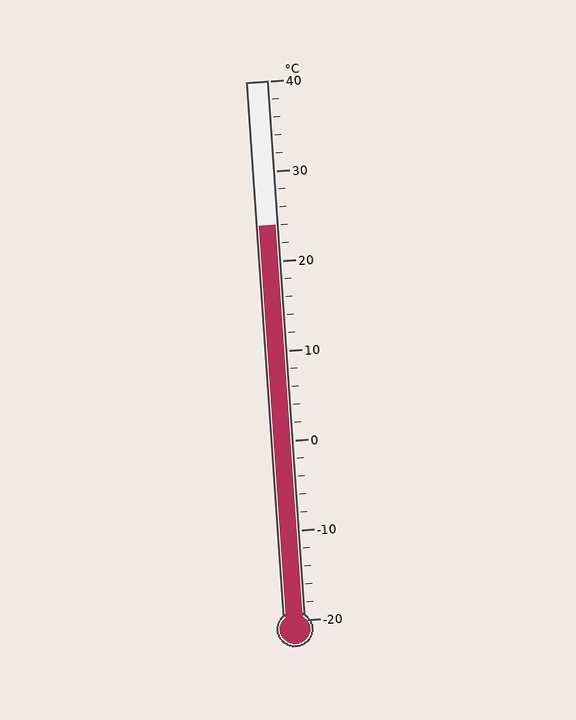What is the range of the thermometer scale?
The thermometer scale ranges from -20°C to 40°C.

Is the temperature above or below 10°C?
The temperature is above 10°C.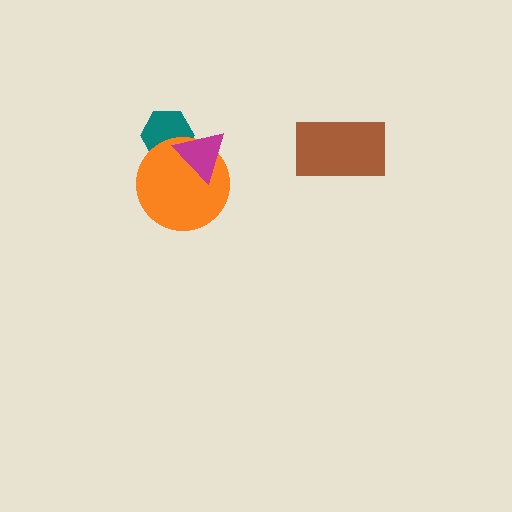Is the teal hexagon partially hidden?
Yes, it is partially covered by another shape.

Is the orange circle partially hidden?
Yes, it is partially covered by another shape.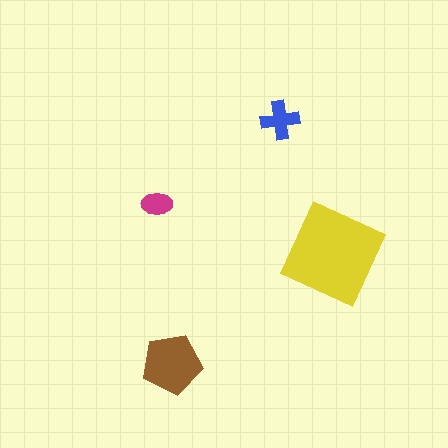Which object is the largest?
The yellow square.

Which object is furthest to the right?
The yellow square is rightmost.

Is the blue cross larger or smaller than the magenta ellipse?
Larger.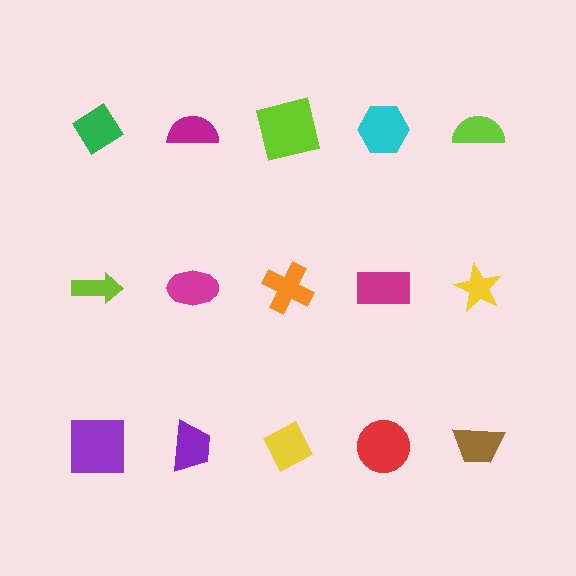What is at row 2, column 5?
A yellow star.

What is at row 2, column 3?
An orange cross.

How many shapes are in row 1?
5 shapes.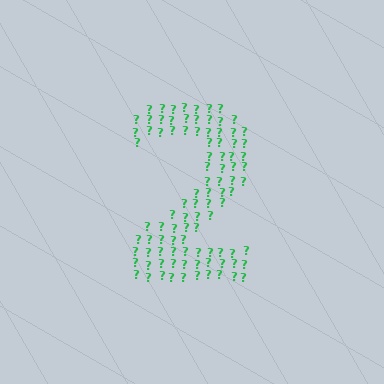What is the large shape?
The large shape is the digit 2.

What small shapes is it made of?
It is made of small question marks.